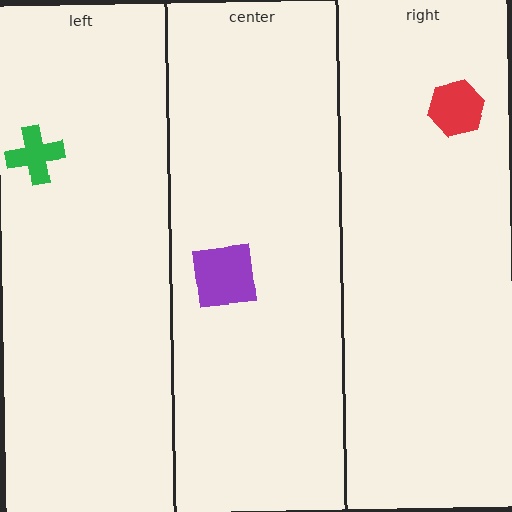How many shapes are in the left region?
1.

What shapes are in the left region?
The green cross.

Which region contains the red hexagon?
The right region.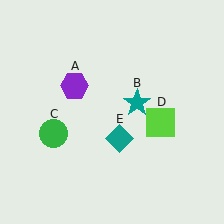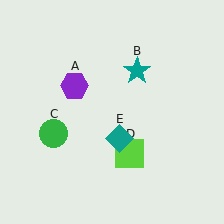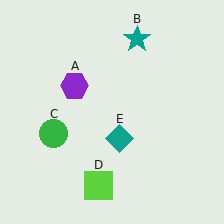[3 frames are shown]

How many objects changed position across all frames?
2 objects changed position: teal star (object B), lime square (object D).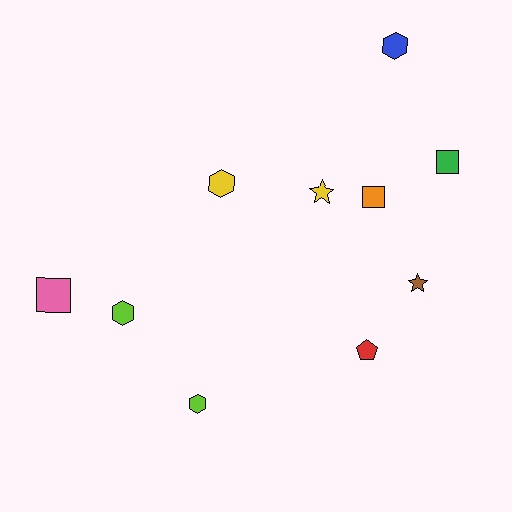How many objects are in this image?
There are 10 objects.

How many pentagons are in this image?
There is 1 pentagon.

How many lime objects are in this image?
There are 2 lime objects.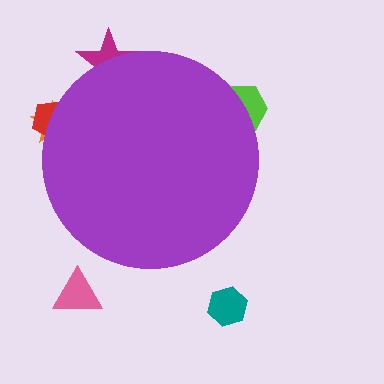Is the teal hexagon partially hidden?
No, the teal hexagon is fully visible.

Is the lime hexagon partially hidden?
Yes, the lime hexagon is partially hidden behind the purple circle.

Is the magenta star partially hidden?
Yes, the magenta star is partially hidden behind the purple circle.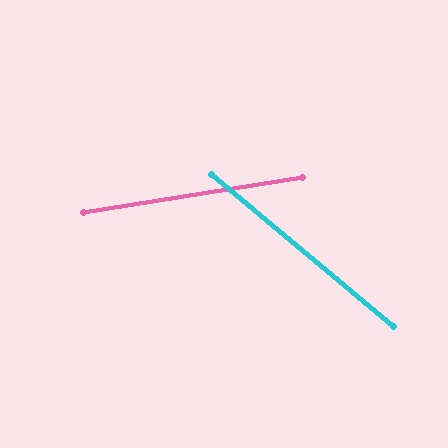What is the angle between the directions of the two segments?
Approximately 49 degrees.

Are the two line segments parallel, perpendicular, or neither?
Neither parallel nor perpendicular — they differ by about 49°.